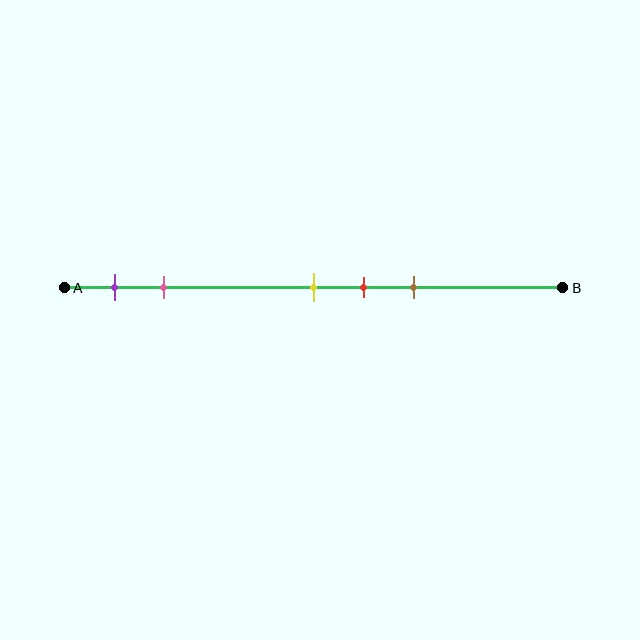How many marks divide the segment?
There are 5 marks dividing the segment.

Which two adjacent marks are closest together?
The yellow and red marks are the closest adjacent pair.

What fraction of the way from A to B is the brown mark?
The brown mark is approximately 70% (0.7) of the way from A to B.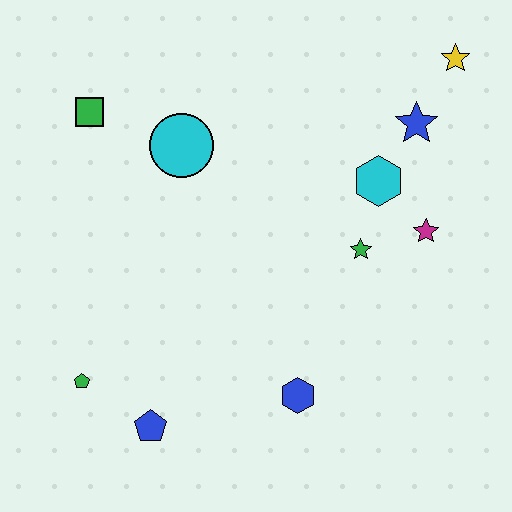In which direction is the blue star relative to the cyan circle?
The blue star is to the right of the cyan circle.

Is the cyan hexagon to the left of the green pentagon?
No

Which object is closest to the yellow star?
The blue star is closest to the yellow star.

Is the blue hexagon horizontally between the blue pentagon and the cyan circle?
No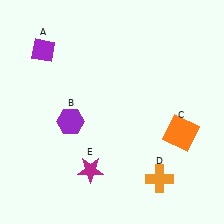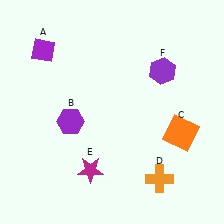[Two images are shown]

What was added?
A purple hexagon (F) was added in Image 2.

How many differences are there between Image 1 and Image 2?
There is 1 difference between the two images.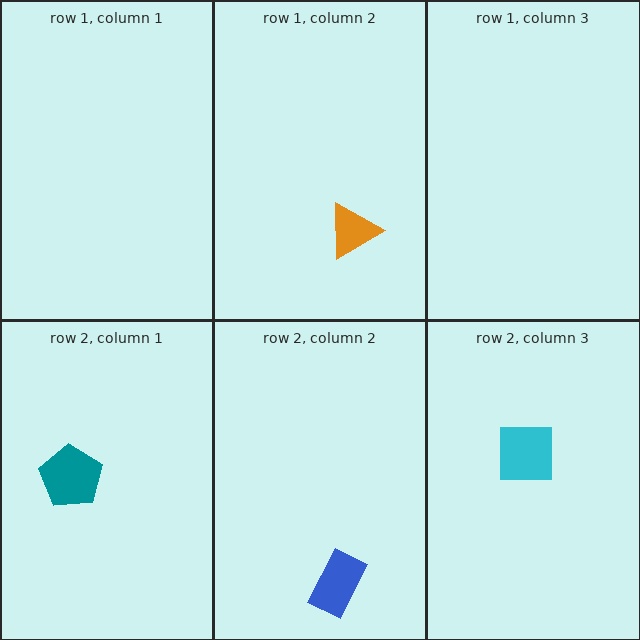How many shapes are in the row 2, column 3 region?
1.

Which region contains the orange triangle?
The row 1, column 2 region.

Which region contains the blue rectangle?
The row 2, column 2 region.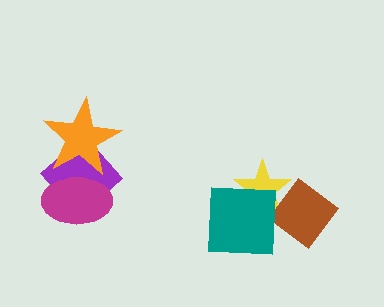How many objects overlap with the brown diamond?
2 objects overlap with the brown diamond.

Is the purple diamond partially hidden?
Yes, it is partially covered by another shape.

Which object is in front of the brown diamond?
The teal square is in front of the brown diamond.